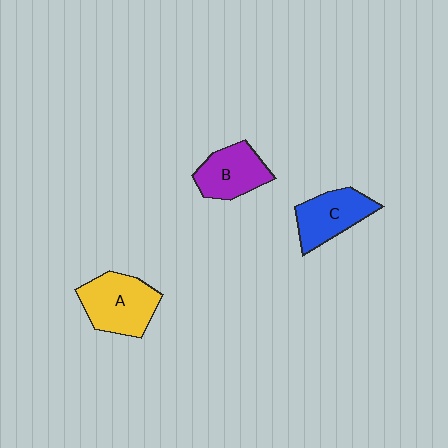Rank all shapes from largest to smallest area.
From largest to smallest: A (yellow), C (blue), B (purple).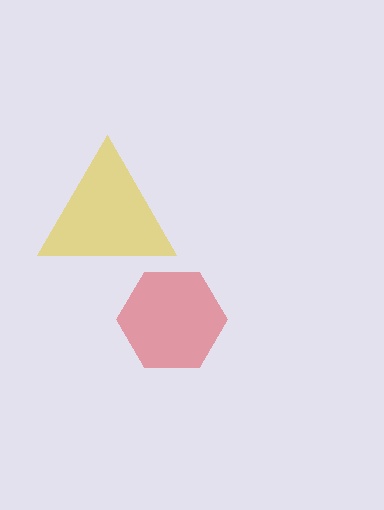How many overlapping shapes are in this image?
There are 2 overlapping shapes in the image.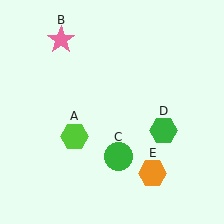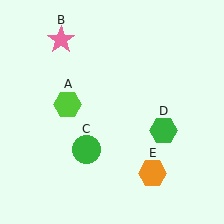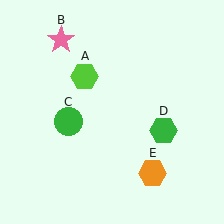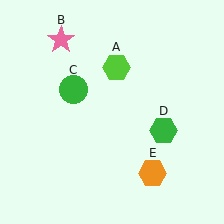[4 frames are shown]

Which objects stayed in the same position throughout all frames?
Pink star (object B) and green hexagon (object D) and orange hexagon (object E) remained stationary.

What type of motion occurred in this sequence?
The lime hexagon (object A), green circle (object C) rotated clockwise around the center of the scene.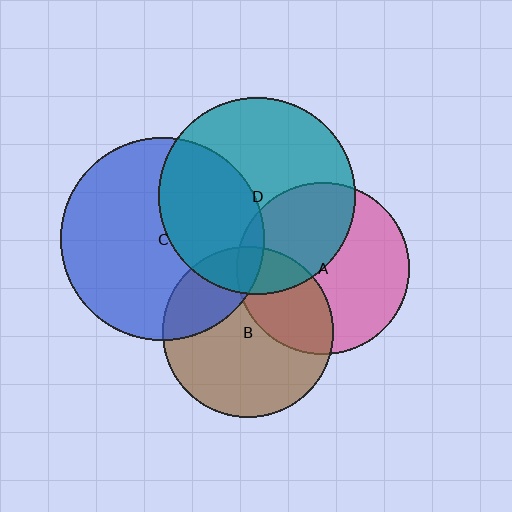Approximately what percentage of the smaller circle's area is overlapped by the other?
Approximately 5%.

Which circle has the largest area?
Circle C (blue).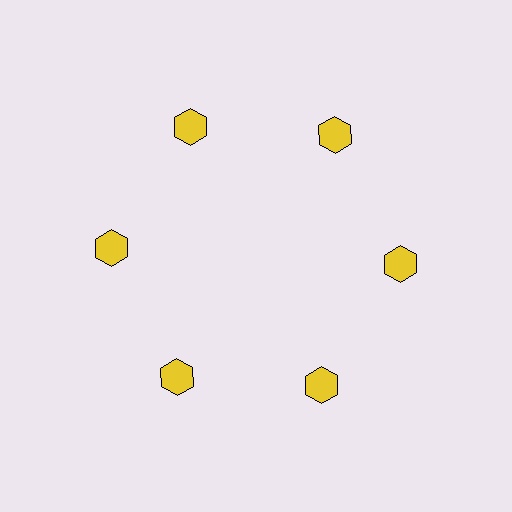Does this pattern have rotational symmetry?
Yes, this pattern has 6-fold rotational symmetry. It looks the same after rotating 60 degrees around the center.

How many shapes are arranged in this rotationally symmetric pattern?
There are 6 shapes, arranged in 6 groups of 1.